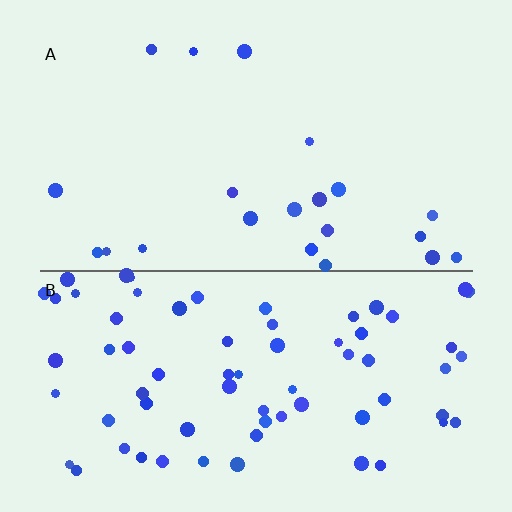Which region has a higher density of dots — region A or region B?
B (the bottom).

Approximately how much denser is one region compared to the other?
Approximately 3.3× — region B over region A.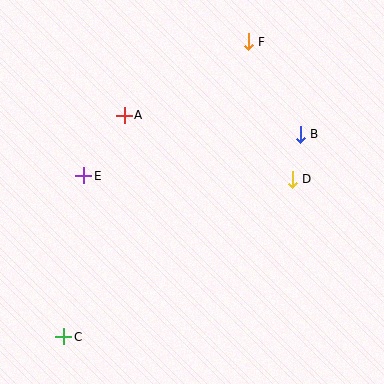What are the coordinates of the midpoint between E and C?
The midpoint between E and C is at (74, 256).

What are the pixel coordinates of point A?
Point A is at (124, 115).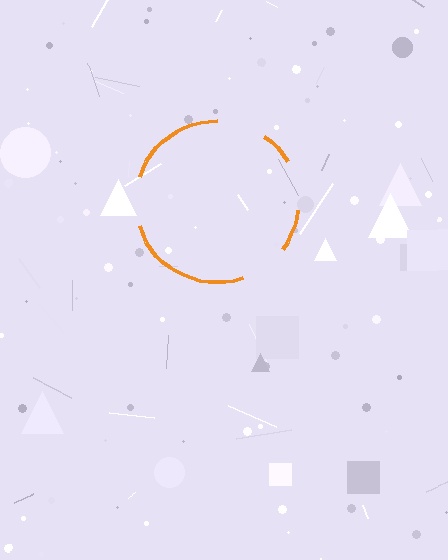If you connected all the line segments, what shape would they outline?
They would outline a circle.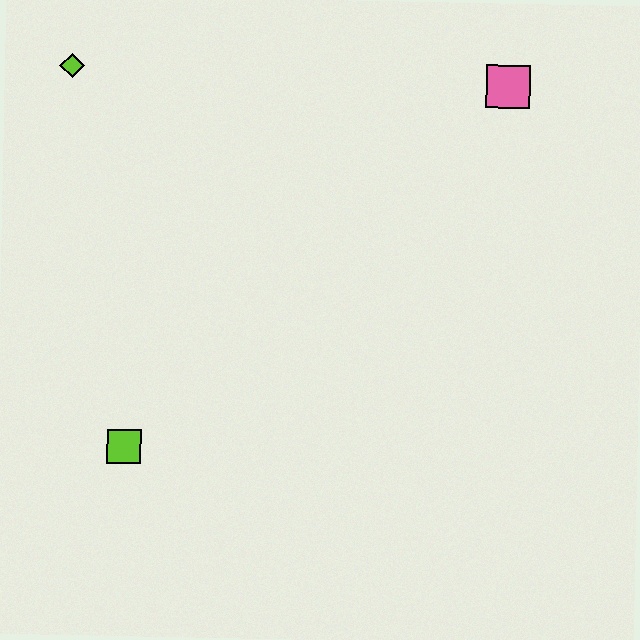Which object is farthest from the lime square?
The pink square is farthest from the lime square.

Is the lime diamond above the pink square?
Yes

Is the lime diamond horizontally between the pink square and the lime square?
No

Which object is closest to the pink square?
The lime diamond is closest to the pink square.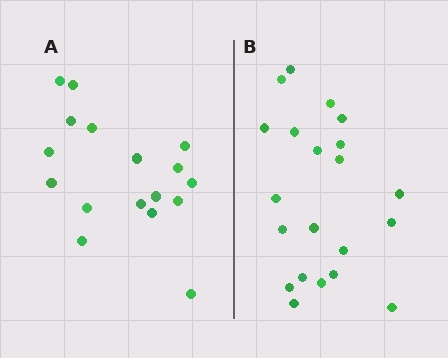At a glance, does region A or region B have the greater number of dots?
Region B (the right region) has more dots.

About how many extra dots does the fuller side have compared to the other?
Region B has about 4 more dots than region A.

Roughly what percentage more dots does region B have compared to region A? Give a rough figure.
About 25% more.